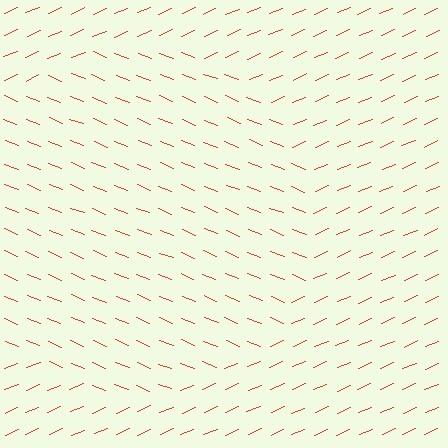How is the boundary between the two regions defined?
The boundary is defined purely by a change in line orientation (approximately 45 degrees difference). All lines are the same color and thickness.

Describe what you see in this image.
The image is filled with small red line segments. A circle region in the image has lines oriented differently from the surrounding lines, creating a visible texture boundary.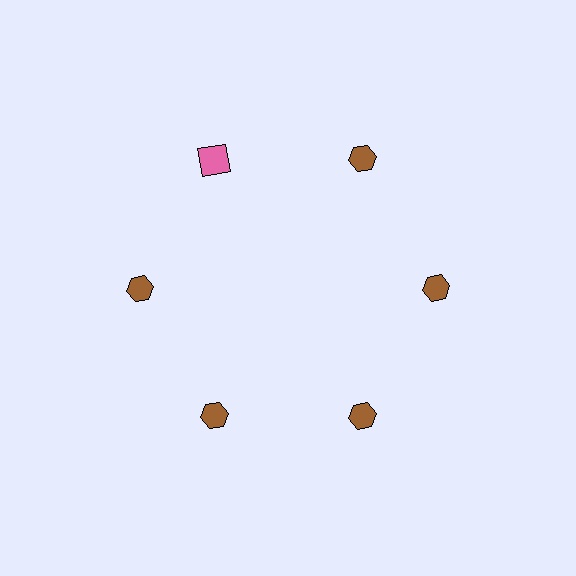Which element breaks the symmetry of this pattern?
The pink square at roughly the 11 o'clock position breaks the symmetry. All other shapes are brown hexagons.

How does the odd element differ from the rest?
It differs in both color (pink instead of brown) and shape (square instead of hexagon).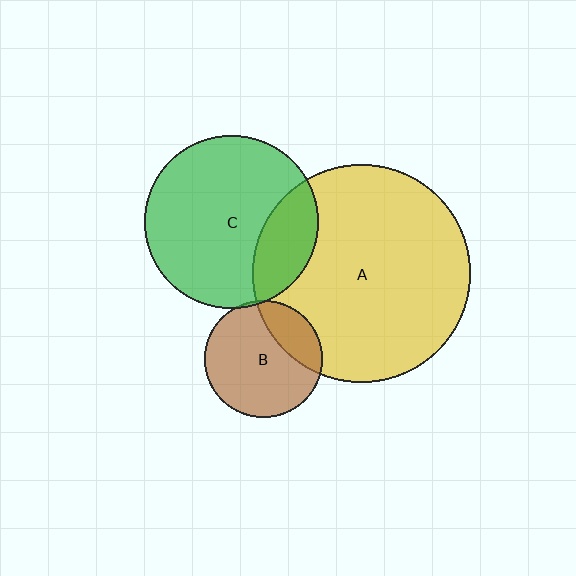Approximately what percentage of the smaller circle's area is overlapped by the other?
Approximately 5%.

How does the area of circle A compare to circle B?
Approximately 3.5 times.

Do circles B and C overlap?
Yes.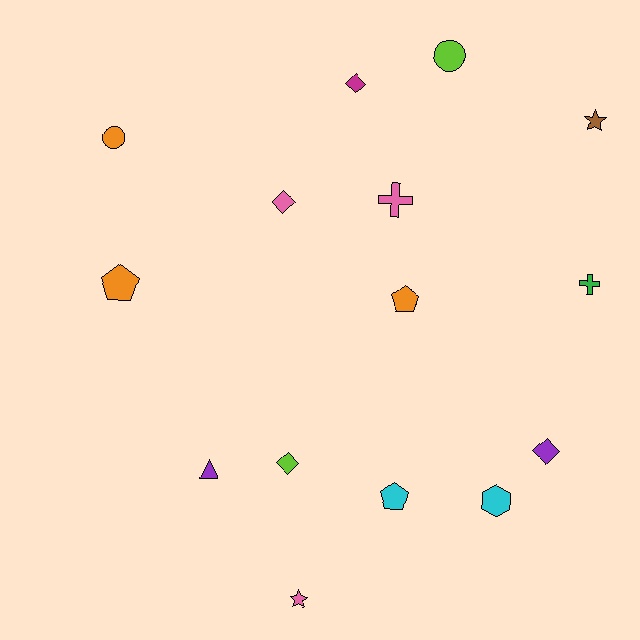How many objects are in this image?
There are 15 objects.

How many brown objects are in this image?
There is 1 brown object.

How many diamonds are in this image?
There are 4 diamonds.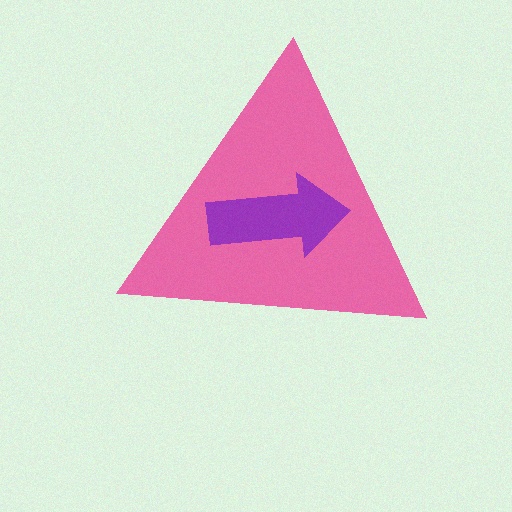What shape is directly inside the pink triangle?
The purple arrow.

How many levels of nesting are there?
2.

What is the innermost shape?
The purple arrow.